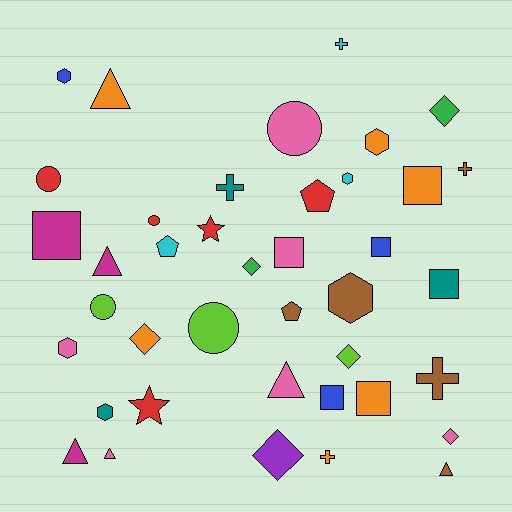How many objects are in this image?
There are 40 objects.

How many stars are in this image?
There are 2 stars.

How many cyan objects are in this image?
There are 3 cyan objects.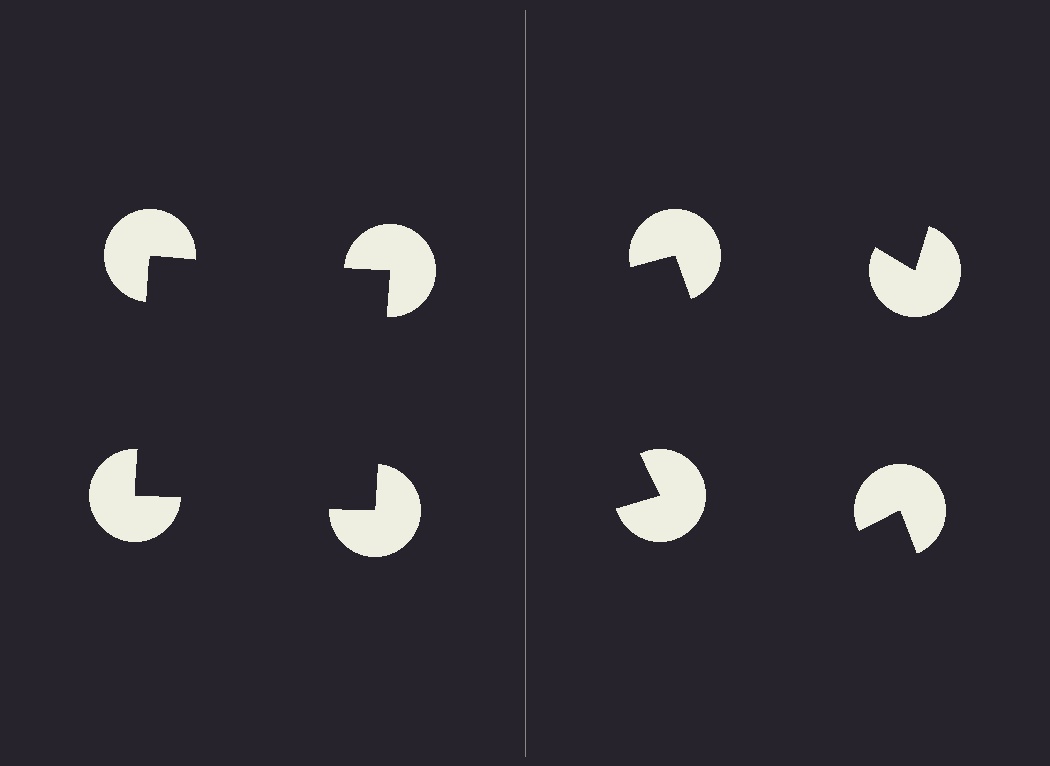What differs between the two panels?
The pac-man discs are positioned identically on both sides; only the wedge orientations differ. On the left they align to a square; on the right they are misaligned.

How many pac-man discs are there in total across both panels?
8 — 4 on each side.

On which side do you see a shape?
An illusory square appears on the left side. On the right side the wedge cuts are rotated, so no coherent shape forms.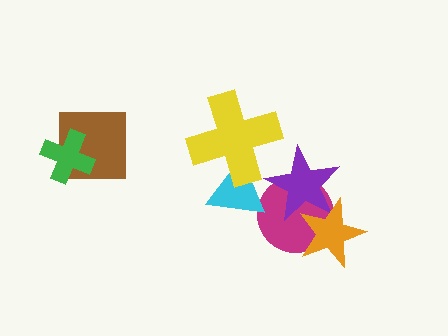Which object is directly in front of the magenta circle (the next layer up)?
The cyan triangle is directly in front of the magenta circle.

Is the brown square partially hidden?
Yes, it is partially covered by another shape.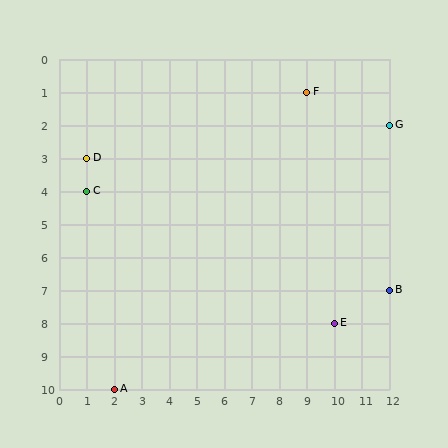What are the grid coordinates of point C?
Point C is at grid coordinates (1, 4).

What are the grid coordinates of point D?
Point D is at grid coordinates (1, 3).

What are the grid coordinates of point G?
Point G is at grid coordinates (12, 2).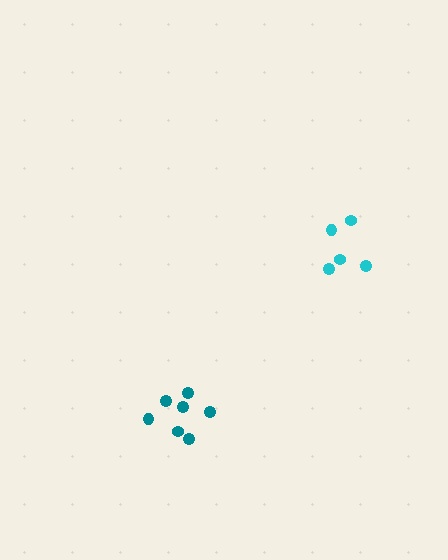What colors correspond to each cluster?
The clusters are colored: teal, cyan.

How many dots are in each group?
Group 1: 7 dots, Group 2: 5 dots (12 total).